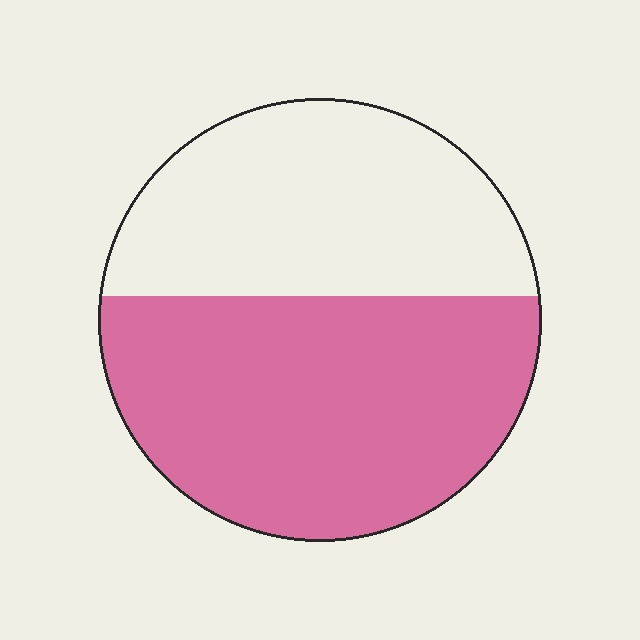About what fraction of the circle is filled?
About three fifths (3/5).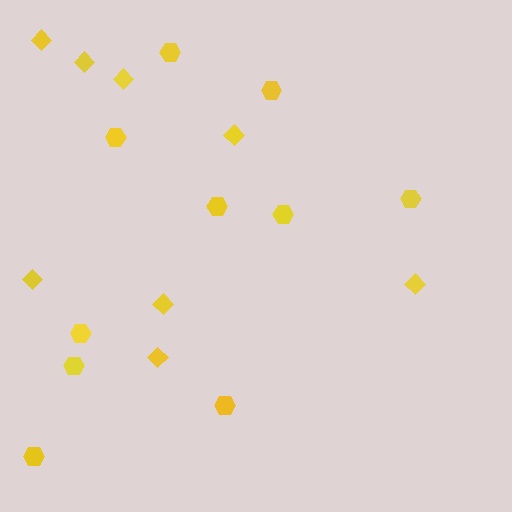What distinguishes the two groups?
There are 2 groups: one group of hexagons (10) and one group of diamonds (8).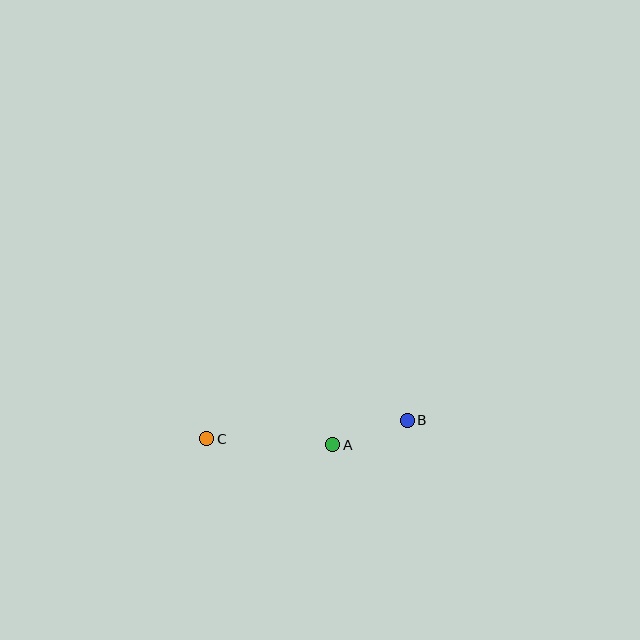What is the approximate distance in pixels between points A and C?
The distance between A and C is approximately 126 pixels.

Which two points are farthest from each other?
Points B and C are farthest from each other.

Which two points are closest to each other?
Points A and B are closest to each other.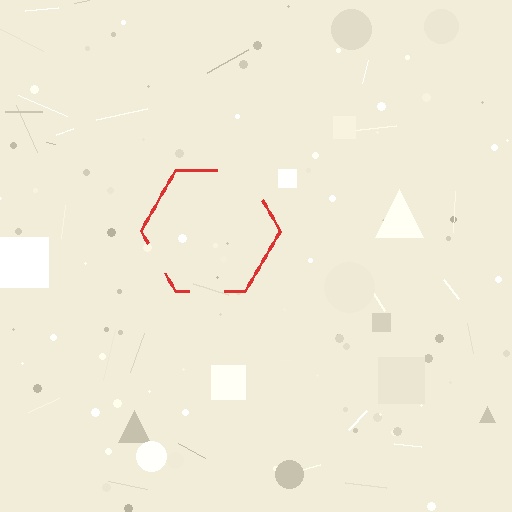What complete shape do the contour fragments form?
The contour fragments form a hexagon.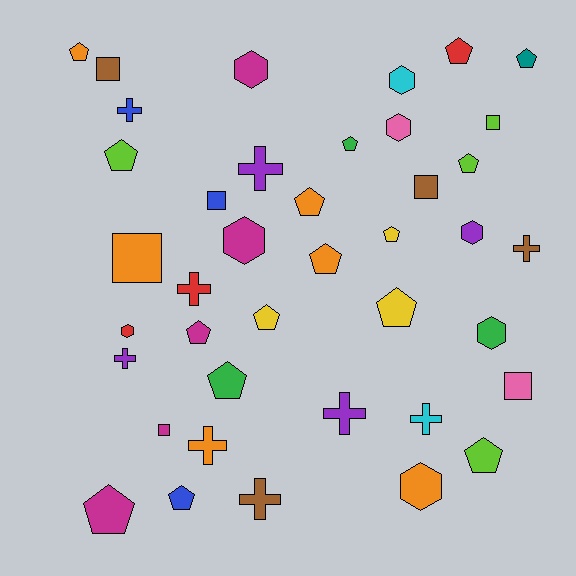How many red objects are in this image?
There are 3 red objects.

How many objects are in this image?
There are 40 objects.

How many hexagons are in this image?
There are 8 hexagons.